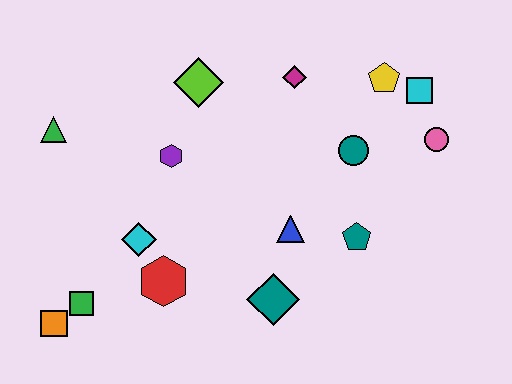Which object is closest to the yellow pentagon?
The cyan square is closest to the yellow pentagon.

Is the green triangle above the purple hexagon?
Yes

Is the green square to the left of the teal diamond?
Yes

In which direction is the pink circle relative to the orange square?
The pink circle is to the right of the orange square.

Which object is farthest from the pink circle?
The orange square is farthest from the pink circle.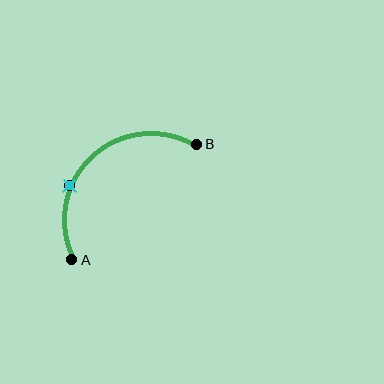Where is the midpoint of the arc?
The arc midpoint is the point on the curve farthest from the straight line joining A and B. It sits above and to the left of that line.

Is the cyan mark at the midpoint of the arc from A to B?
No. The cyan mark lies on the arc but is closer to endpoint A. The arc midpoint would be at the point on the curve equidistant along the arc from both A and B.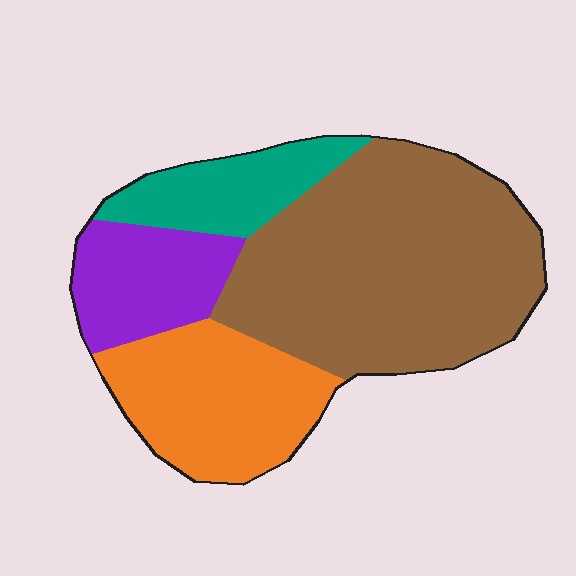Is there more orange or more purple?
Orange.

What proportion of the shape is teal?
Teal takes up about one eighth (1/8) of the shape.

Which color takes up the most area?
Brown, at roughly 50%.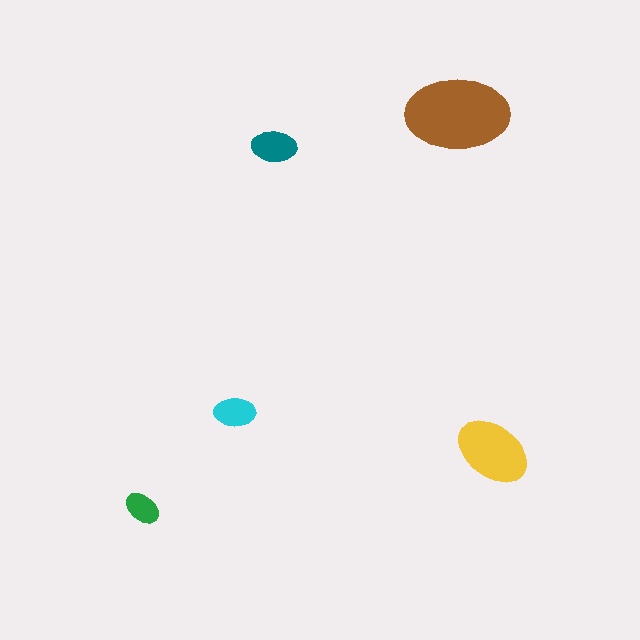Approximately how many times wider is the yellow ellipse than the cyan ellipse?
About 2 times wider.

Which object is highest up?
The brown ellipse is topmost.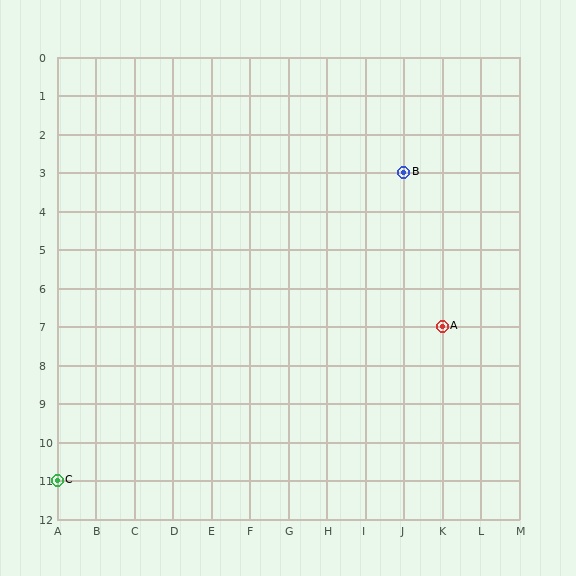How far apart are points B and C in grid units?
Points B and C are 9 columns and 8 rows apart (about 12.0 grid units diagonally).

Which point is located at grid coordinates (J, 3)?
Point B is at (J, 3).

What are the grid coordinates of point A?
Point A is at grid coordinates (K, 7).